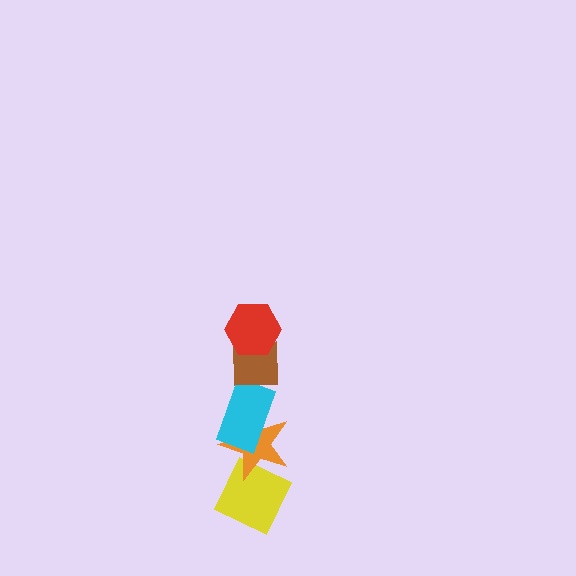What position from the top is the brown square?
The brown square is 2nd from the top.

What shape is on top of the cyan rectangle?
The brown square is on top of the cyan rectangle.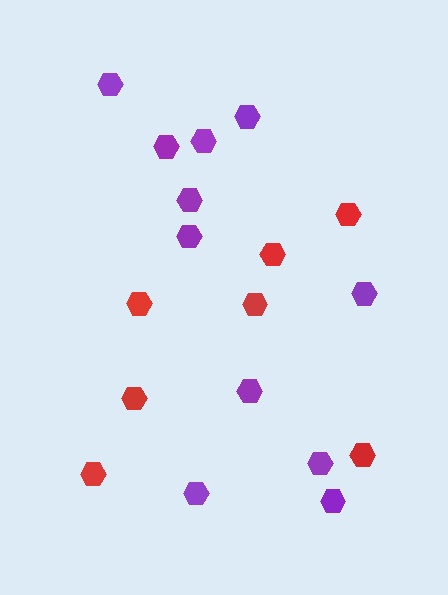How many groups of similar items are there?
There are 2 groups: one group of purple hexagons (11) and one group of red hexagons (7).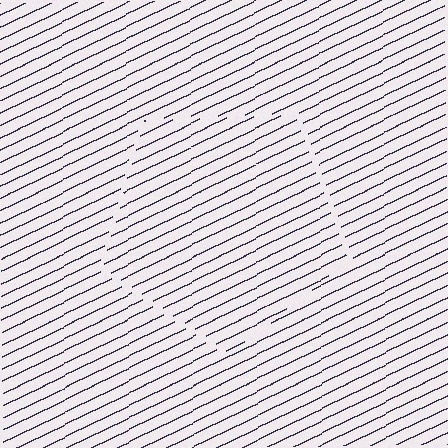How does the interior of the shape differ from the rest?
The interior of the shape contains the same grating, shifted by half a period — the contour is defined by the phase discontinuity where line-ends from the inner and outer gratings abut.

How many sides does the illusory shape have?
5 sides — the line-ends trace a pentagon.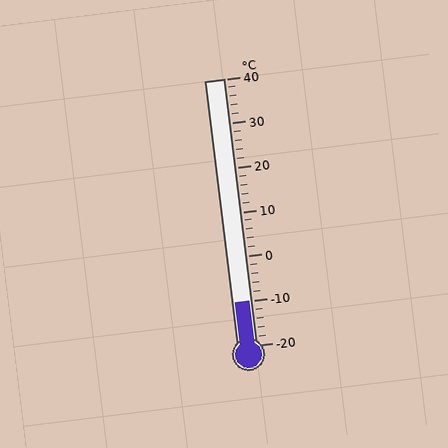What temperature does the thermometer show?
The thermometer shows approximately -10°C.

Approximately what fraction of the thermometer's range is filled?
The thermometer is filled to approximately 15% of its range.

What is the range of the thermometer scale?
The thermometer scale ranges from -20°C to 40°C.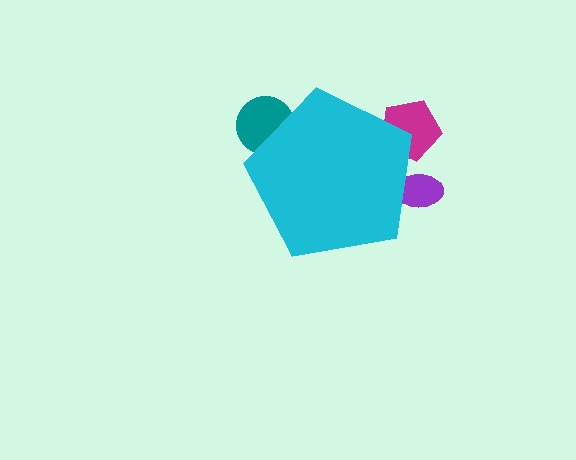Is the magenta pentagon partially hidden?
Yes, the magenta pentagon is partially hidden behind the cyan pentagon.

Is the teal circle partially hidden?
Yes, the teal circle is partially hidden behind the cyan pentagon.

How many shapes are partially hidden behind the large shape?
3 shapes are partially hidden.